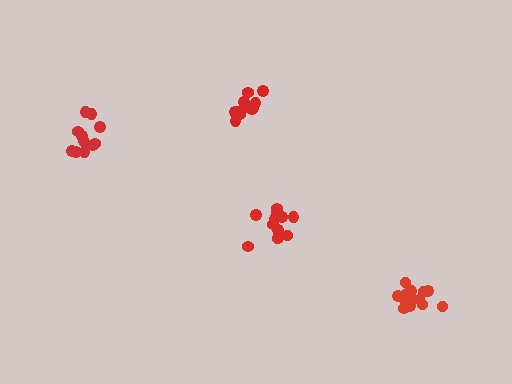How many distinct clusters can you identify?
There are 4 distinct clusters.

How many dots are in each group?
Group 1: 12 dots, Group 2: 12 dots, Group 3: 12 dots, Group 4: 13 dots (49 total).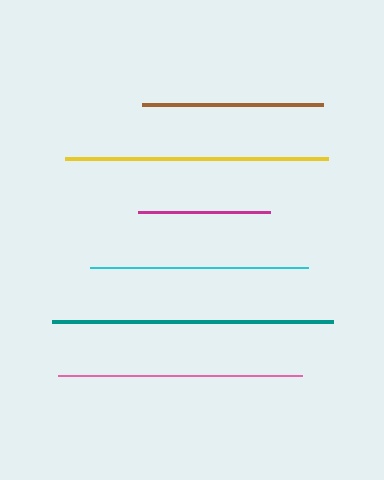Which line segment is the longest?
The teal line is the longest at approximately 281 pixels.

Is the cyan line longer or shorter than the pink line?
The pink line is longer than the cyan line.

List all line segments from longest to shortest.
From longest to shortest: teal, yellow, pink, cyan, brown, magenta.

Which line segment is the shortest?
The magenta line is the shortest at approximately 132 pixels.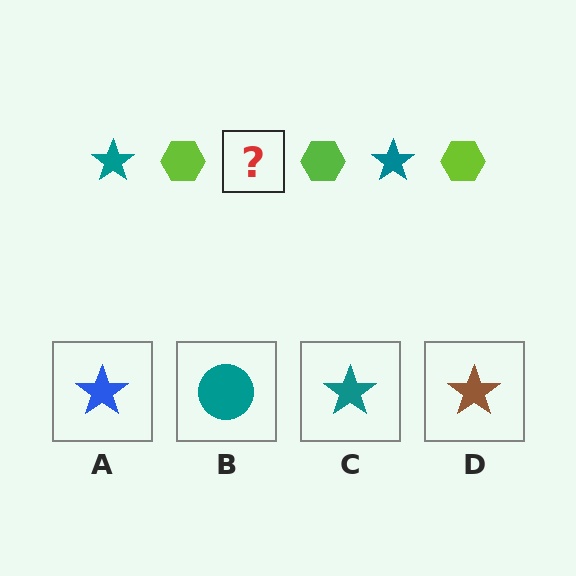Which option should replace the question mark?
Option C.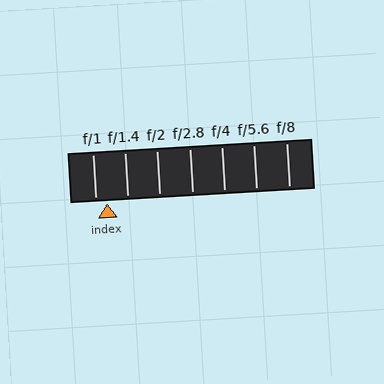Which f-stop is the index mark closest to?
The index mark is closest to f/1.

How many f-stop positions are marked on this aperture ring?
There are 7 f-stop positions marked.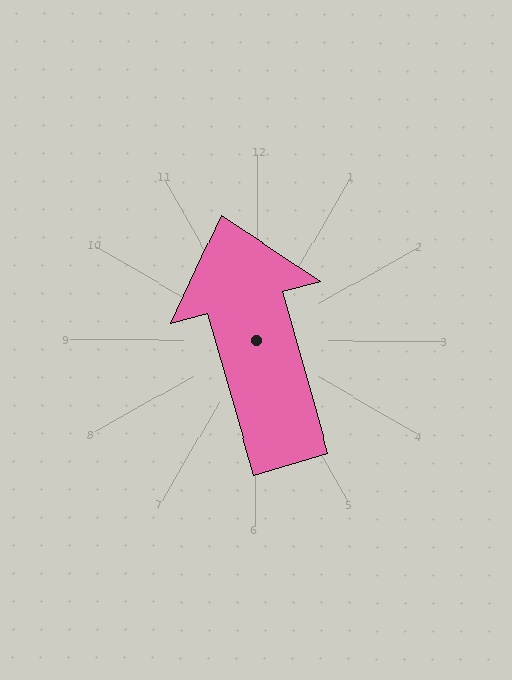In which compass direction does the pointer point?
North.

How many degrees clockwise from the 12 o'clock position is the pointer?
Approximately 344 degrees.